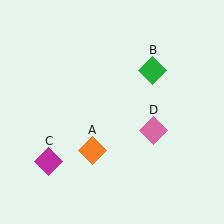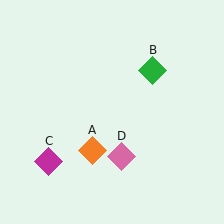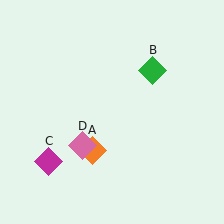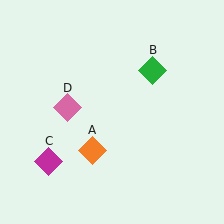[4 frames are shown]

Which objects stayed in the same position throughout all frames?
Orange diamond (object A) and green diamond (object B) and magenta diamond (object C) remained stationary.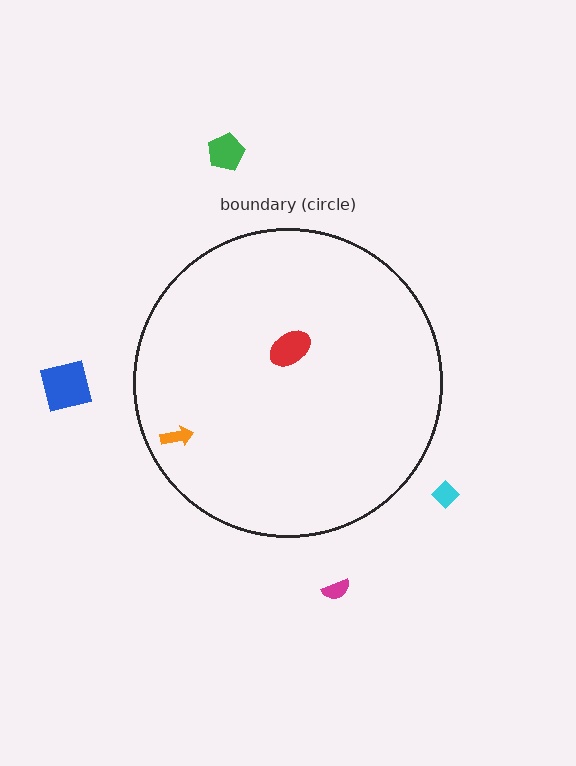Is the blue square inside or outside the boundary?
Outside.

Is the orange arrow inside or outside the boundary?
Inside.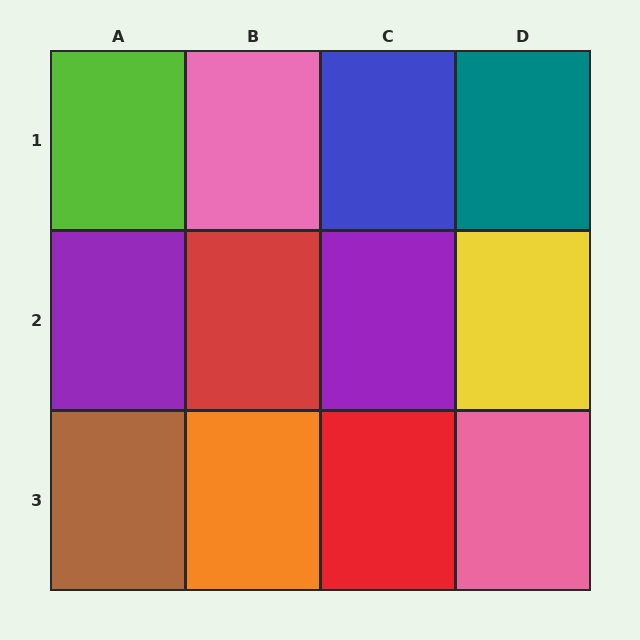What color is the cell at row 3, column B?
Orange.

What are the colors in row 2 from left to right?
Purple, red, purple, yellow.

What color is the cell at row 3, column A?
Brown.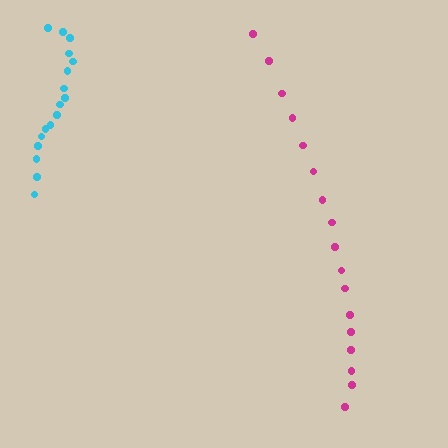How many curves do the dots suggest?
There are 2 distinct paths.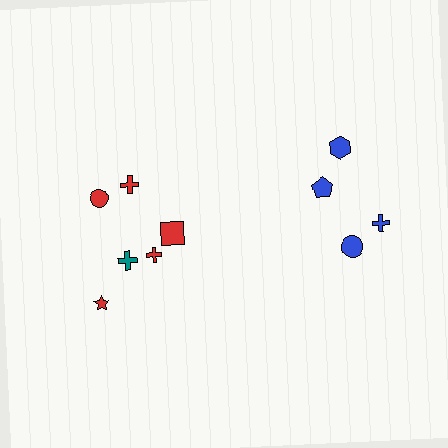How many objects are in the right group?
There are 4 objects.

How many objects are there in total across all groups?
There are 10 objects.